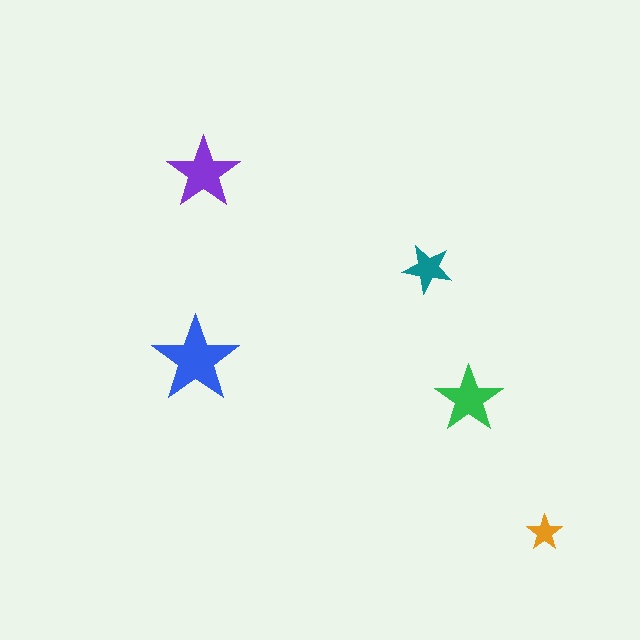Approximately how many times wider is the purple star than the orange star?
About 2 times wider.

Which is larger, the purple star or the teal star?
The purple one.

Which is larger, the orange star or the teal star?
The teal one.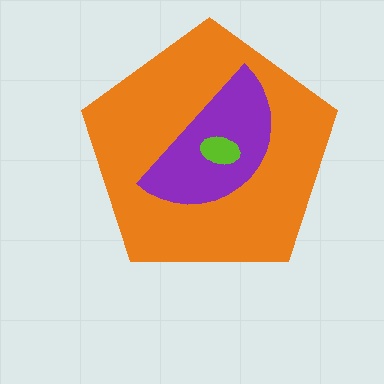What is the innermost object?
The lime ellipse.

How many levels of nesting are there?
3.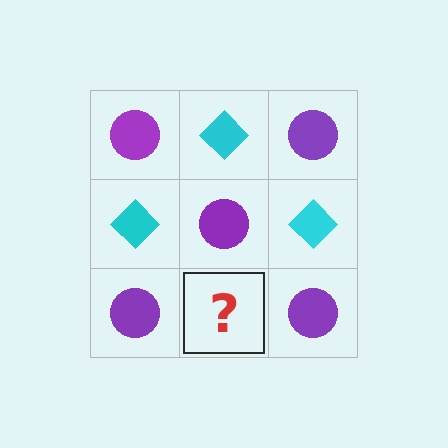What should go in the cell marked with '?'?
The missing cell should contain a cyan diamond.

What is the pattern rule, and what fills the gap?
The rule is that it alternates purple circle and cyan diamond in a checkerboard pattern. The gap should be filled with a cyan diamond.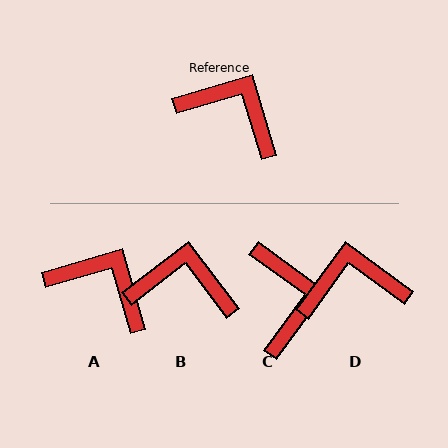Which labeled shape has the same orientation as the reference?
A.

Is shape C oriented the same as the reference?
No, it is off by about 53 degrees.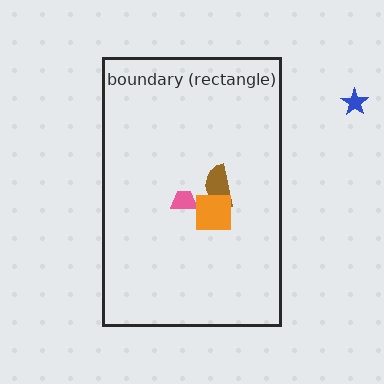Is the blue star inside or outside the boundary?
Outside.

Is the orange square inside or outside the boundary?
Inside.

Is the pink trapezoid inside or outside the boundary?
Inside.